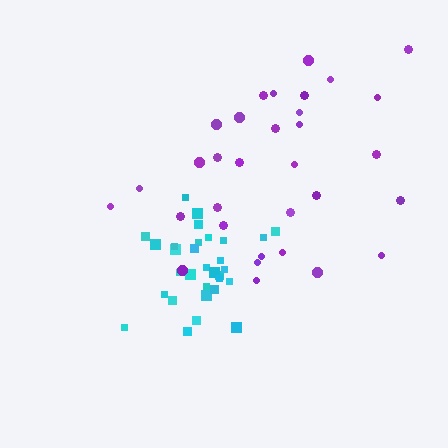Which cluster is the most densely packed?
Cyan.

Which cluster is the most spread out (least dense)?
Purple.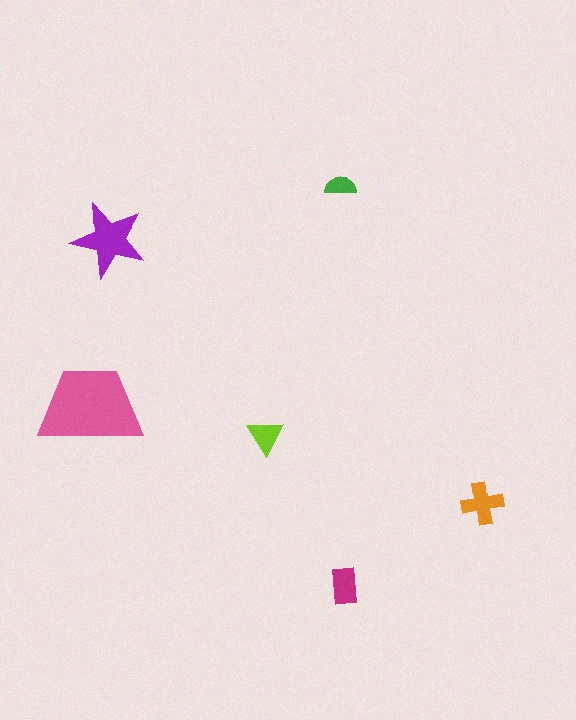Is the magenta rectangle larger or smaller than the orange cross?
Smaller.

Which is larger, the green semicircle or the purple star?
The purple star.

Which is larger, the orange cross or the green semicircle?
The orange cross.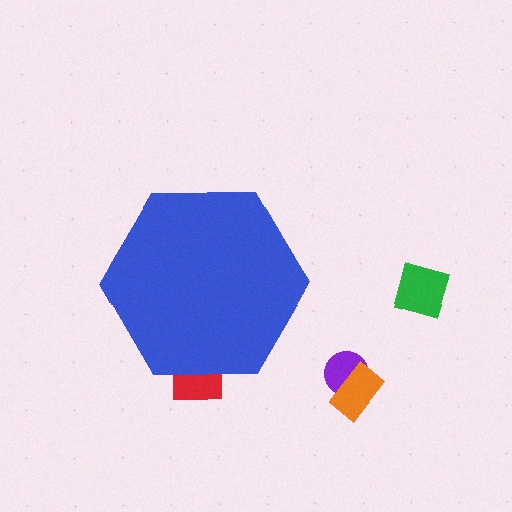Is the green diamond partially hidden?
No, the green diamond is fully visible.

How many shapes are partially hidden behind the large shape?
1 shape is partially hidden.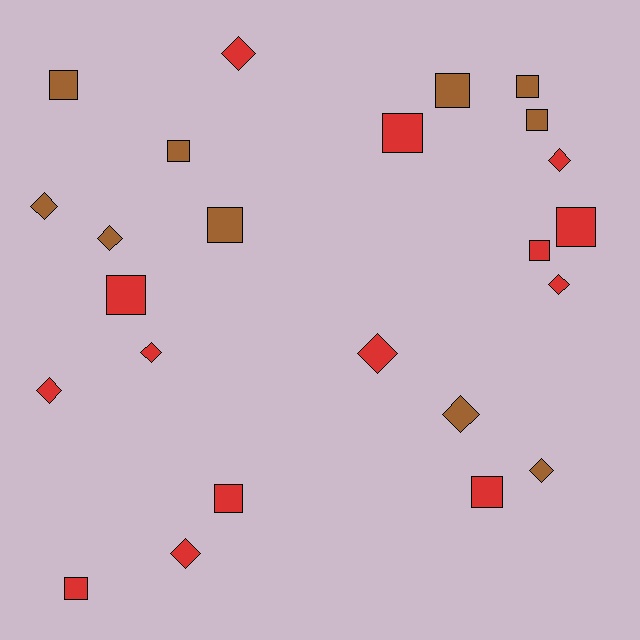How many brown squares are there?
There are 6 brown squares.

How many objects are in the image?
There are 24 objects.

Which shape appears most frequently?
Square, with 13 objects.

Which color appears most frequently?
Red, with 14 objects.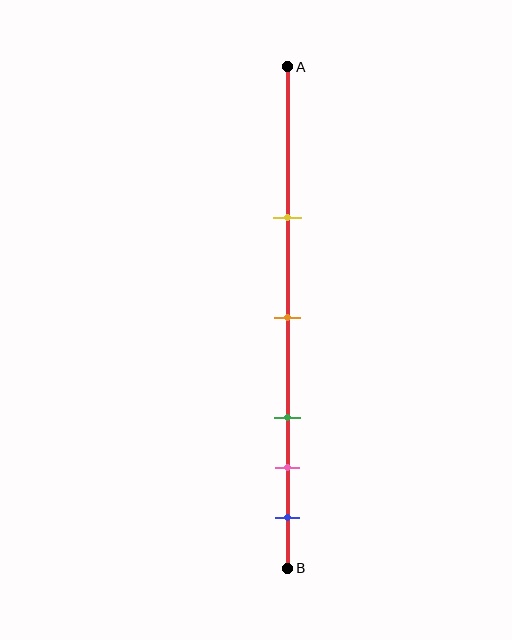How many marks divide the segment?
There are 5 marks dividing the segment.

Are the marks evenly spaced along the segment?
No, the marks are not evenly spaced.